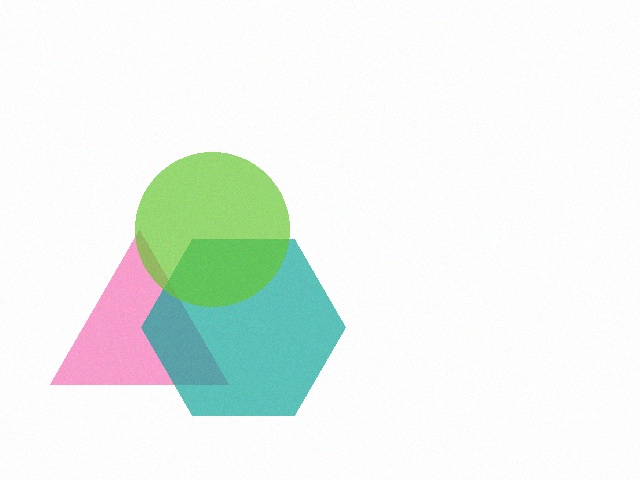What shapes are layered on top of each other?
The layered shapes are: a pink triangle, a teal hexagon, a lime circle.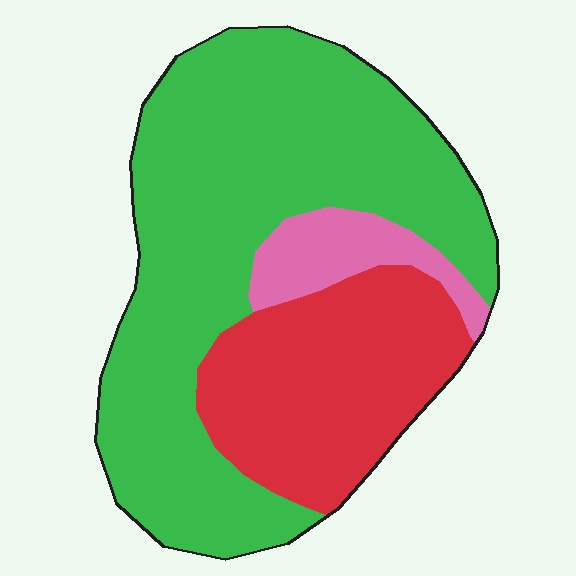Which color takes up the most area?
Green, at roughly 65%.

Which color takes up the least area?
Pink, at roughly 10%.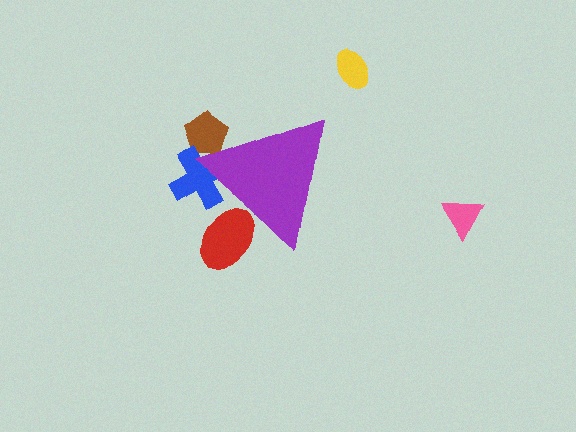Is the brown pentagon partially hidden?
Yes, the brown pentagon is partially hidden behind the purple triangle.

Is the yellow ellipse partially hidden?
No, the yellow ellipse is fully visible.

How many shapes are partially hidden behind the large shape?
3 shapes are partially hidden.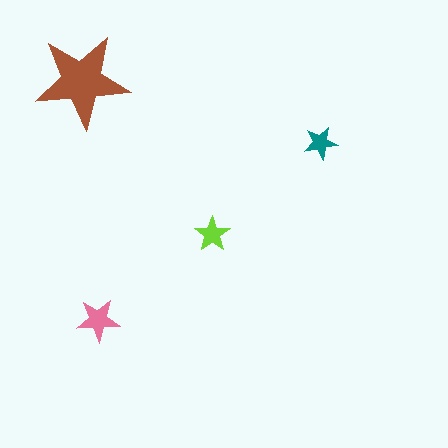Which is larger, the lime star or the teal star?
The lime one.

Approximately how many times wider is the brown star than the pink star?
About 2 times wider.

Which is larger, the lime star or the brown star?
The brown one.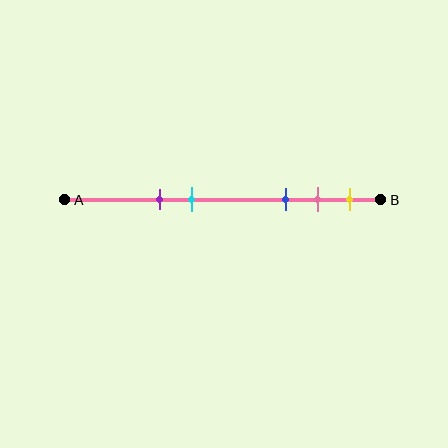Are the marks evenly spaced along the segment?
No, the marks are not evenly spaced.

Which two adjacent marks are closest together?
The pink and yellow marks are the closest adjacent pair.